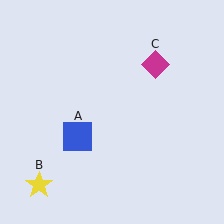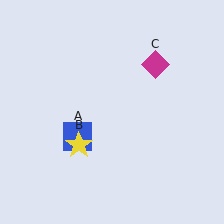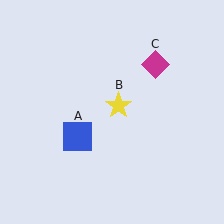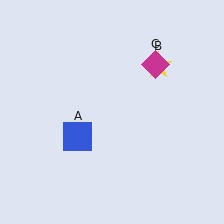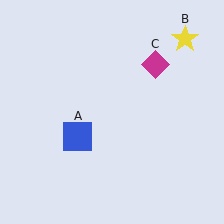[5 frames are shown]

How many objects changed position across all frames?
1 object changed position: yellow star (object B).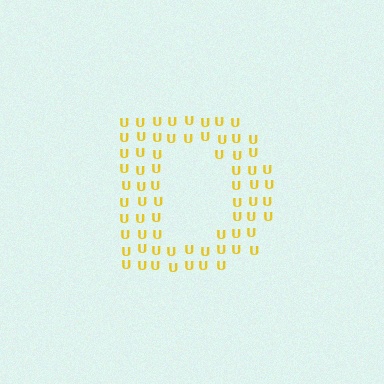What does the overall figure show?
The overall figure shows the letter D.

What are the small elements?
The small elements are letter U's.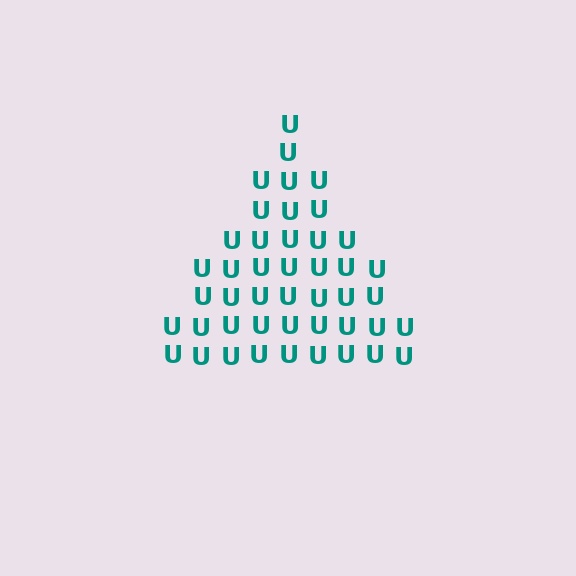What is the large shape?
The large shape is a triangle.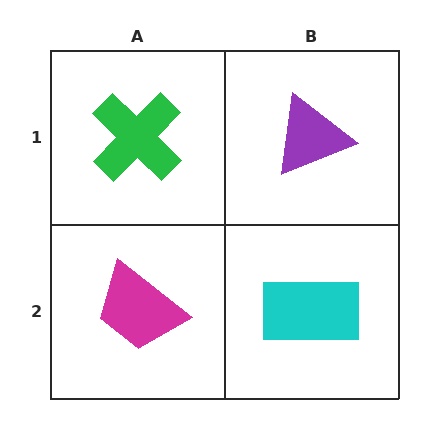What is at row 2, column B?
A cyan rectangle.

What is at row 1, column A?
A green cross.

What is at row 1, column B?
A purple triangle.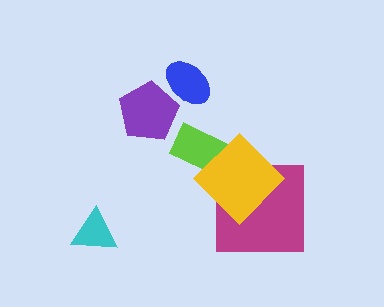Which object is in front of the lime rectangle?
The yellow diamond is in front of the lime rectangle.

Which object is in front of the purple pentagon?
The blue ellipse is in front of the purple pentagon.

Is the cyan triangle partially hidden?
No, no other shape covers it.